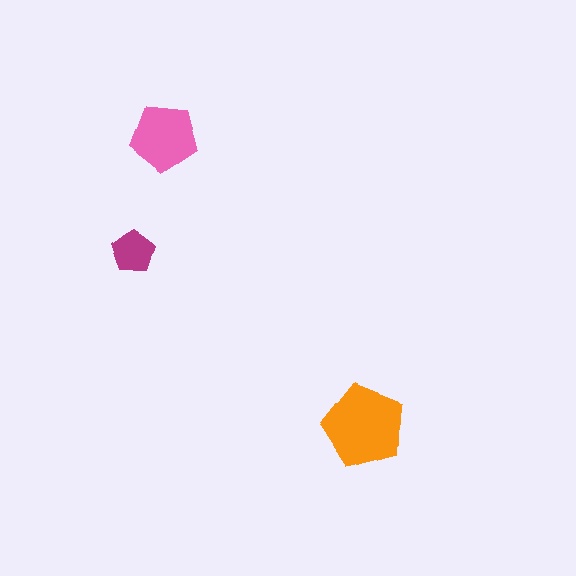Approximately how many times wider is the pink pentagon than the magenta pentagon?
About 1.5 times wider.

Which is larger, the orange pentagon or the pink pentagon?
The orange one.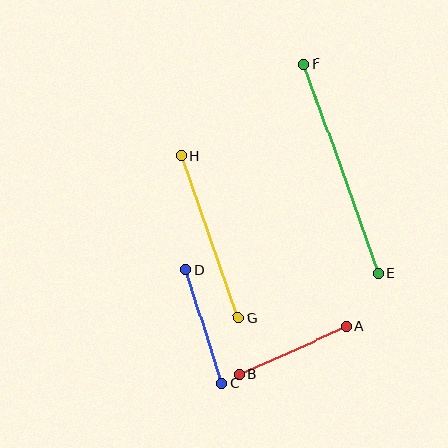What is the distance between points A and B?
The distance is approximately 117 pixels.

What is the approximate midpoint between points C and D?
The midpoint is at approximately (204, 327) pixels.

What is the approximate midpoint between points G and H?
The midpoint is at approximately (209, 237) pixels.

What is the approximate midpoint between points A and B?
The midpoint is at approximately (292, 350) pixels.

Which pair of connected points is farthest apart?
Points E and F are farthest apart.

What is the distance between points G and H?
The distance is approximately 171 pixels.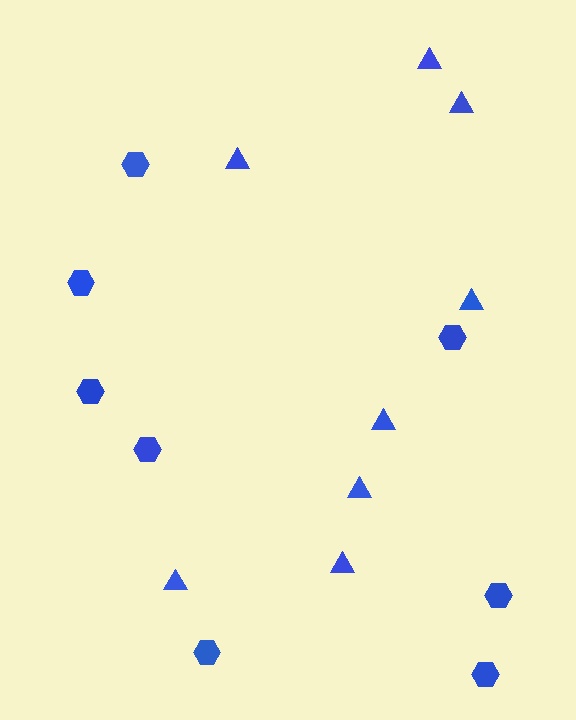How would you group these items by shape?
There are 2 groups: one group of triangles (8) and one group of hexagons (8).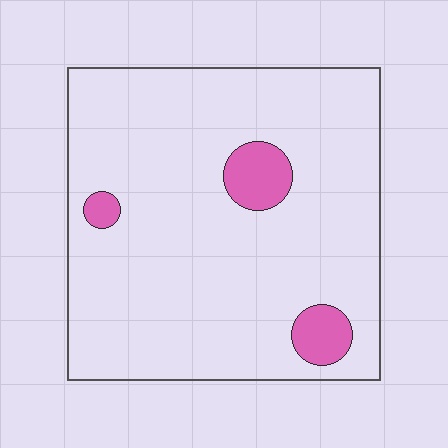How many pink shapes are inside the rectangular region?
3.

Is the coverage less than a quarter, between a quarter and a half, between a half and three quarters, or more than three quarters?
Less than a quarter.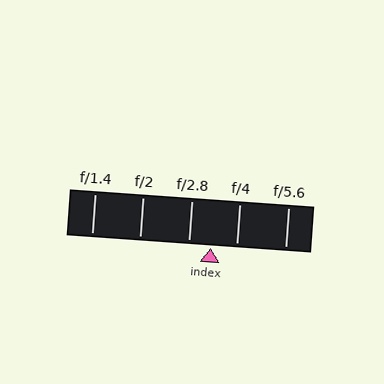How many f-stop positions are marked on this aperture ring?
There are 5 f-stop positions marked.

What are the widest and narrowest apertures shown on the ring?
The widest aperture shown is f/1.4 and the narrowest is f/5.6.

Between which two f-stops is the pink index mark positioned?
The index mark is between f/2.8 and f/4.